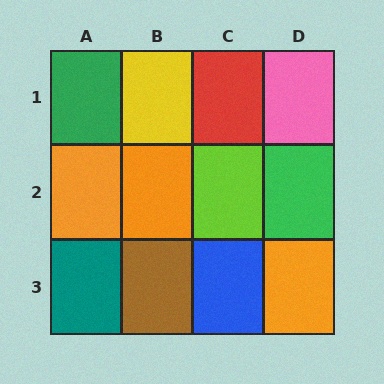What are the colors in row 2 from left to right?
Orange, orange, lime, green.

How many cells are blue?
1 cell is blue.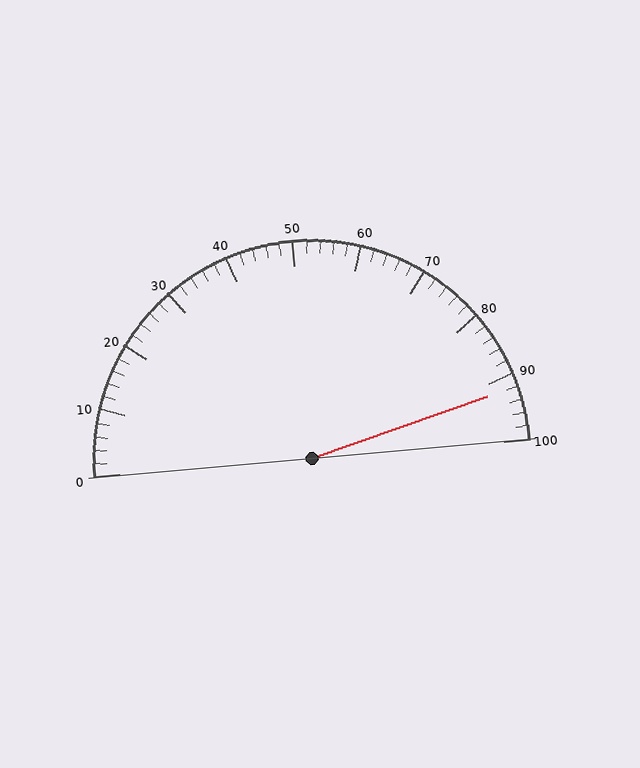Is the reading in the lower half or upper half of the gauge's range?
The reading is in the upper half of the range (0 to 100).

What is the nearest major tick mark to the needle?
The nearest major tick mark is 90.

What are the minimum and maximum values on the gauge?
The gauge ranges from 0 to 100.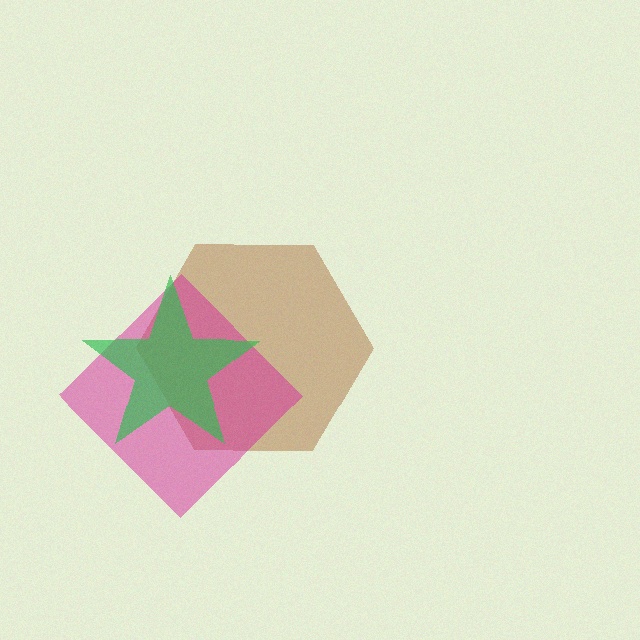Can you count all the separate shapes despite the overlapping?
Yes, there are 3 separate shapes.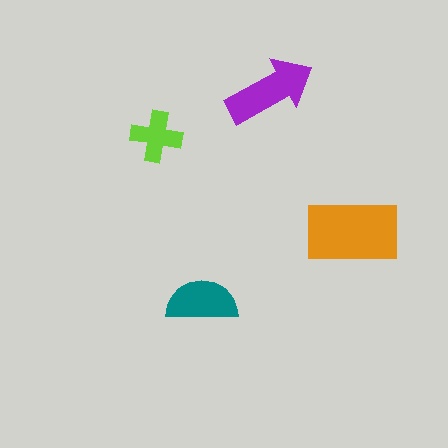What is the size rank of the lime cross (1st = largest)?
4th.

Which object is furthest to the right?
The orange rectangle is rightmost.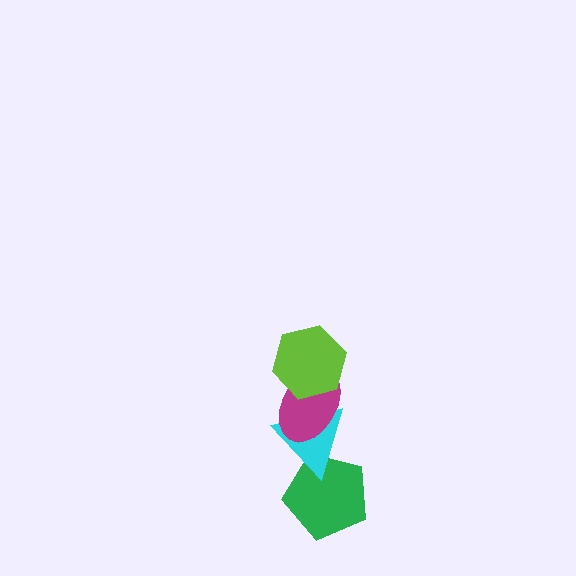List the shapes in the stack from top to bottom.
From top to bottom: the lime hexagon, the magenta ellipse, the cyan triangle, the green pentagon.